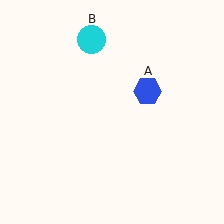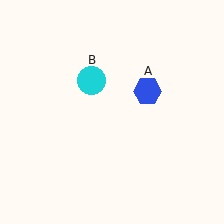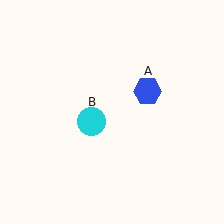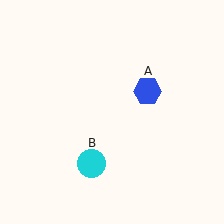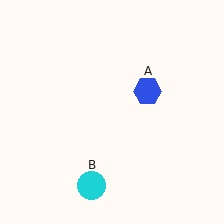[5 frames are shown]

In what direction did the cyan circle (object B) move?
The cyan circle (object B) moved down.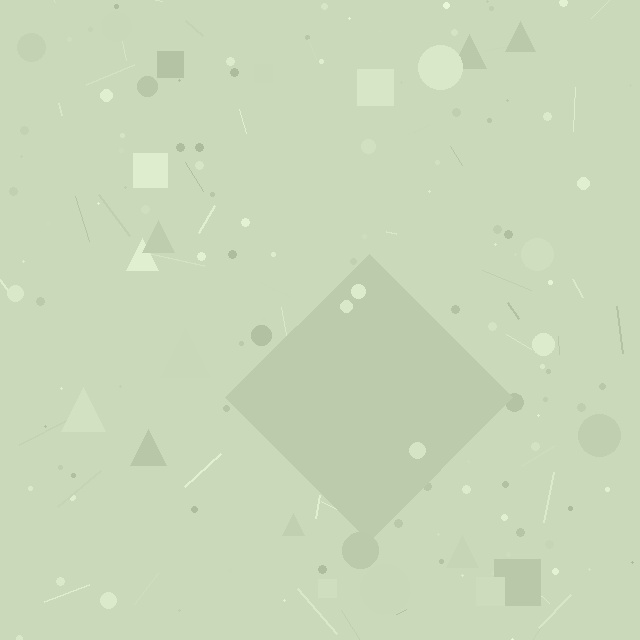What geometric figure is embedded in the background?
A diamond is embedded in the background.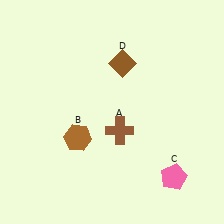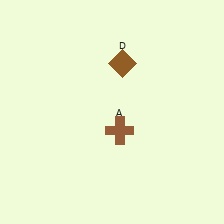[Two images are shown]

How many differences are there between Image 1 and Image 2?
There are 2 differences between the two images.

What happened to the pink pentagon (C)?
The pink pentagon (C) was removed in Image 2. It was in the bottom-right area of Image 1.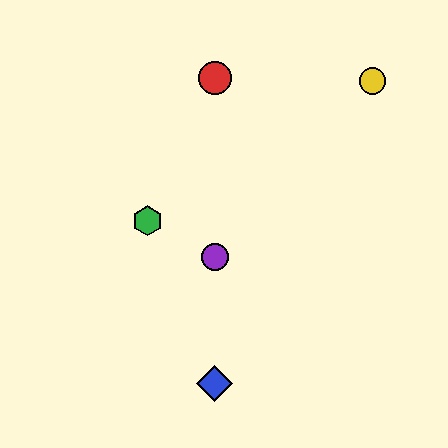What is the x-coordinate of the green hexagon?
The green hexagon is at x≈148.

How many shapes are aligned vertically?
3 shapes (the red circle, the blue diamond, the purple circle) are aligned vertically.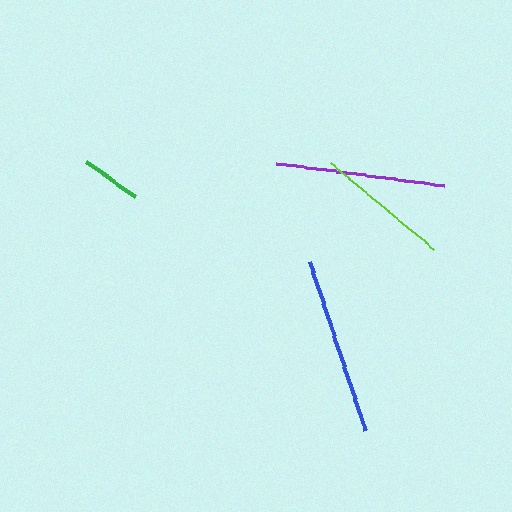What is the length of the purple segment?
The purple segment is approximately 170 pixels long.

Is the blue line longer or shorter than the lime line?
The blue line is longer than the lime line.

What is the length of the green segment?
The green segment is approximately 60 pixels long.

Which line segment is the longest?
The blue line is the longest at approximately 177 pixels.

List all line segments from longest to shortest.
From longest to shortest: blue, purple, lime, green.